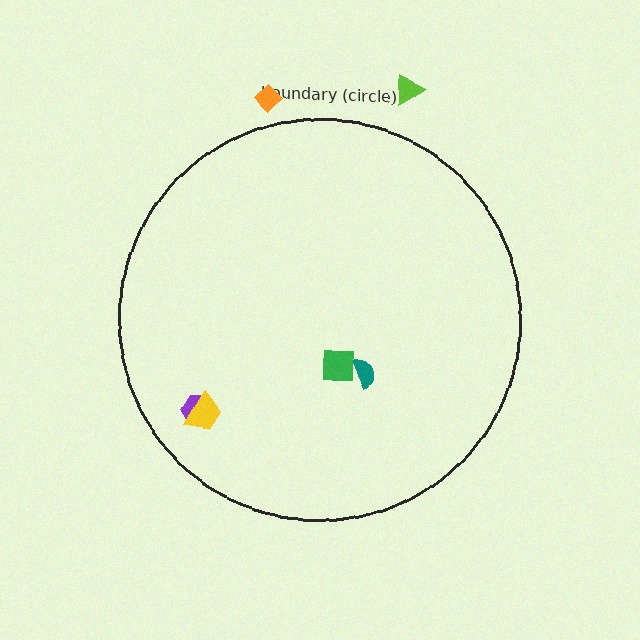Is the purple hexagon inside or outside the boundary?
Inside.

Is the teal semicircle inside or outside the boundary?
Inside.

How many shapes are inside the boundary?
4 inside, 2 outside.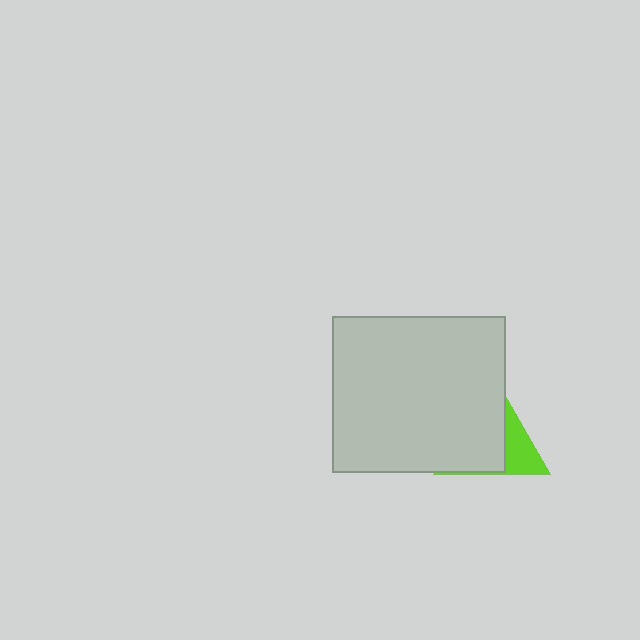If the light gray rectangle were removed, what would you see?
You would see the complete lime triangle.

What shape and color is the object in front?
The object in front is a light gray rectangle.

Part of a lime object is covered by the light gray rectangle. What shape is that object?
It is a triangle.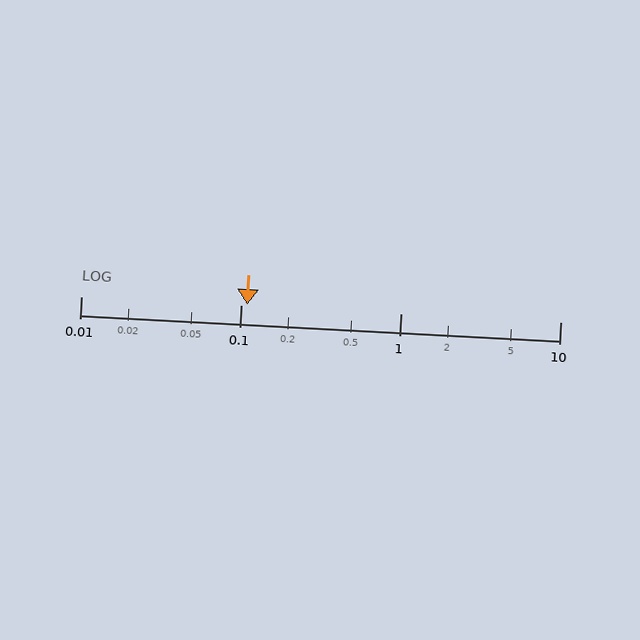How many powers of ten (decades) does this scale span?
The scale spans 3 decades, from 0.01 to 10.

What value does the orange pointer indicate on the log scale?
The pointer indicates approximately 0.11.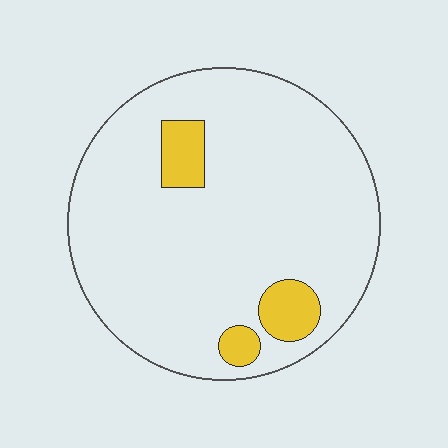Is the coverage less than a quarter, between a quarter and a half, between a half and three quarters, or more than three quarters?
Less than a quarter.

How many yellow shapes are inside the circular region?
3.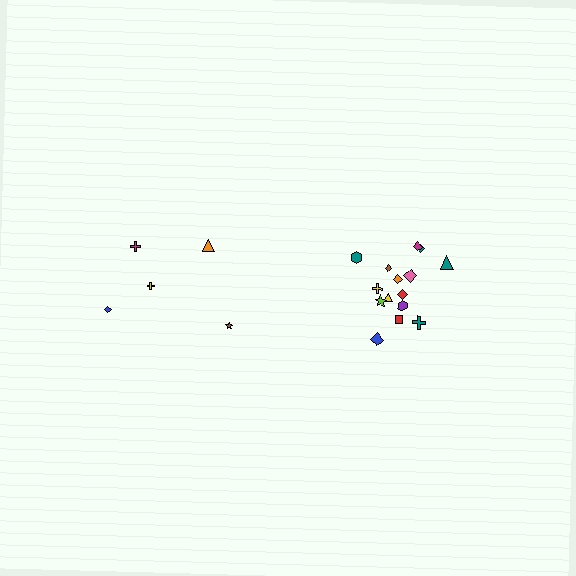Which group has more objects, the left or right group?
The right group.